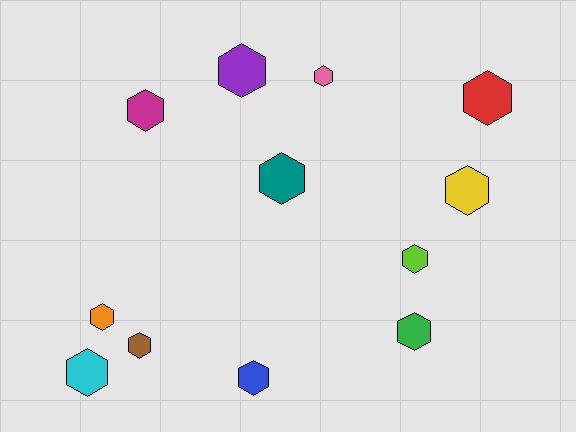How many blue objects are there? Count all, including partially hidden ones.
There is 1 blue object.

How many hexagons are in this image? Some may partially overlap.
There are 12 hexagons.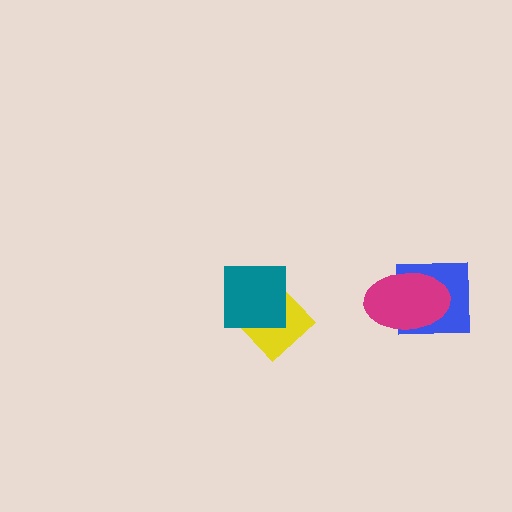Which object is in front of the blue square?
The magenta ellipse is in front of the blue square.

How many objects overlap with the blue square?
1 object overlaps with the blue square.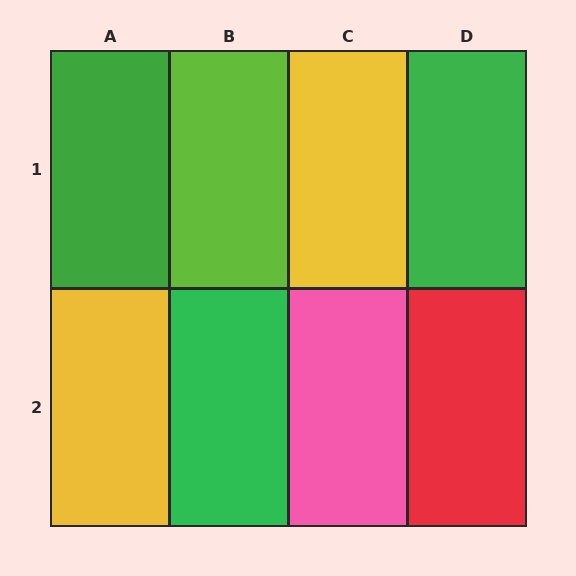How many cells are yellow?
2 cells are yellow.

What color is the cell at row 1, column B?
Lime.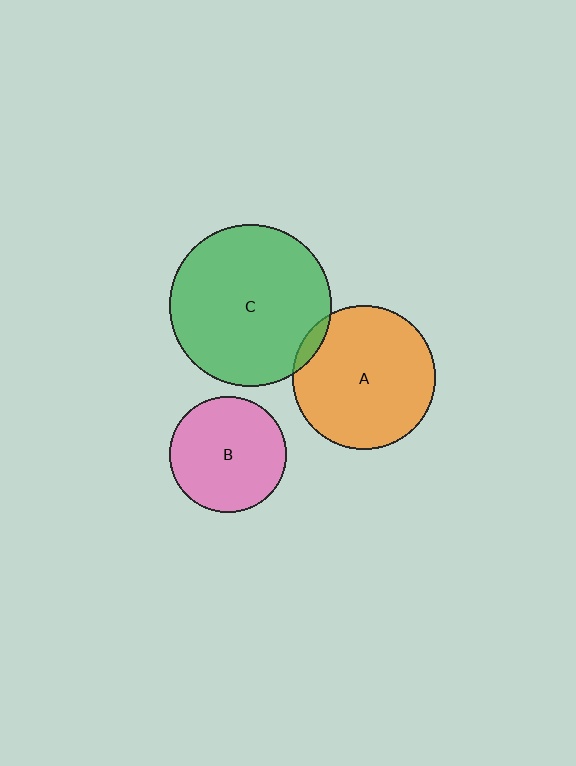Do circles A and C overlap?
Yes.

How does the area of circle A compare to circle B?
Approximately 1.5 times.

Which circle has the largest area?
Circle C (green).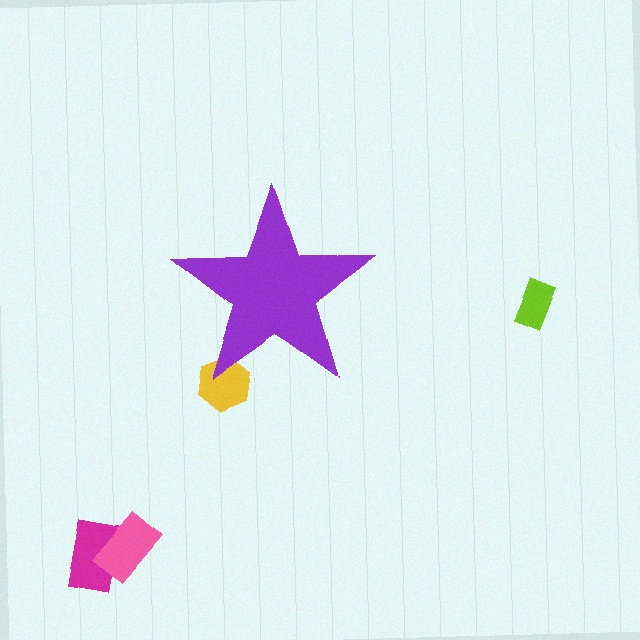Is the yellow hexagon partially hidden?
Yes, the yellow hexagon is partially hidden behind the purple star.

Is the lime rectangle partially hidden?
No, the lime rectangle is fully visible.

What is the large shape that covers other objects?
A purple star.